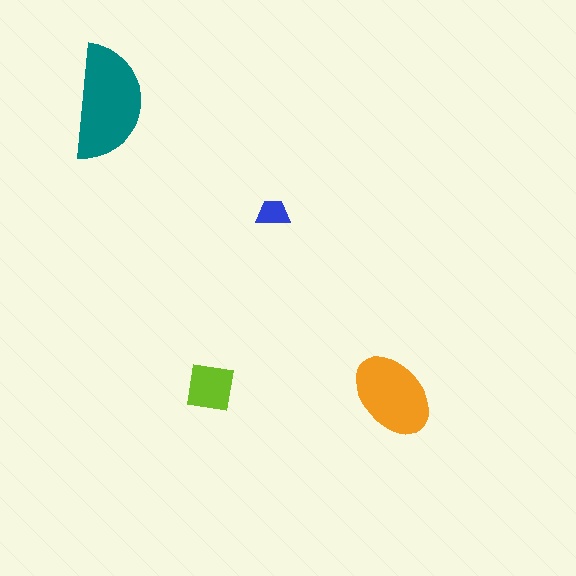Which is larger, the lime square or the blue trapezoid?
The lime square.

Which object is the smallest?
The blue trapezoid.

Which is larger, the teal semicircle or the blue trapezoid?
The teal semicircle.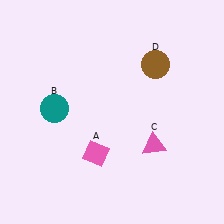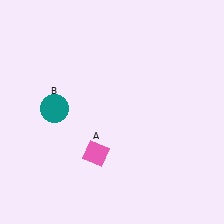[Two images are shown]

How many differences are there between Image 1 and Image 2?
There are 2 differences between the two images.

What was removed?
The brown circle (D), the pink triangle (C) were removed in Image 2.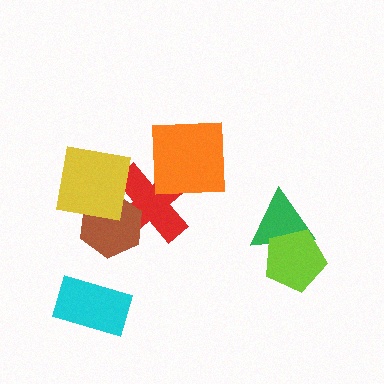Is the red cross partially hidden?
Yes, it is partially covered by another shape.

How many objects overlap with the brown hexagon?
2 objects overlap with the brown hexagon.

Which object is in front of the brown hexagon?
The yellow square is in front of the brown hexagon.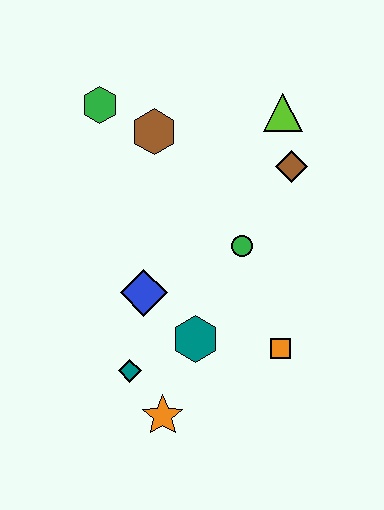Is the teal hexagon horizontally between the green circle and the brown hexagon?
Yes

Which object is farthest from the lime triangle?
The orange star is farthest from the lime triangle.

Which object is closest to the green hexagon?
The brown hexagon is closest to the green hexagon.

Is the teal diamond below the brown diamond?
Yes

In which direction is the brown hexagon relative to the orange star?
The brown hexagon is above the orange star.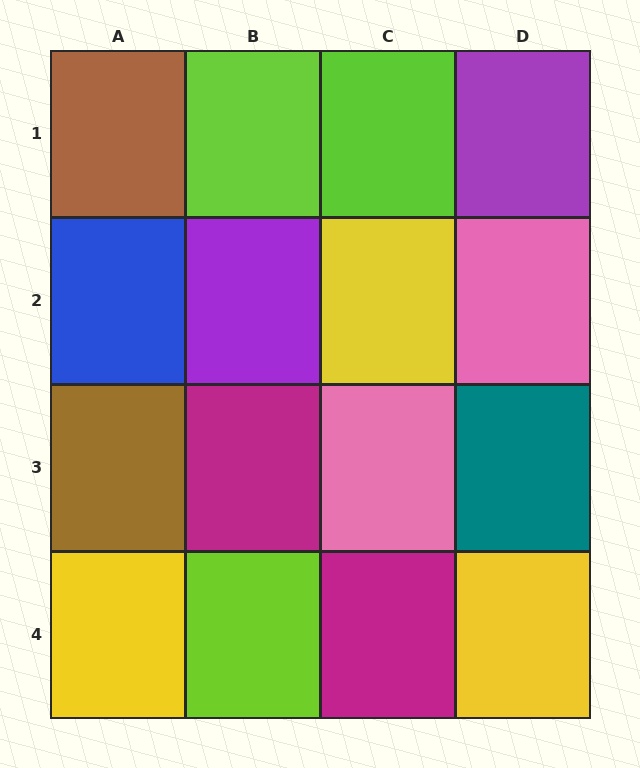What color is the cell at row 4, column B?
Lime.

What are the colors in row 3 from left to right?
Brown, magenta, pink, teal.